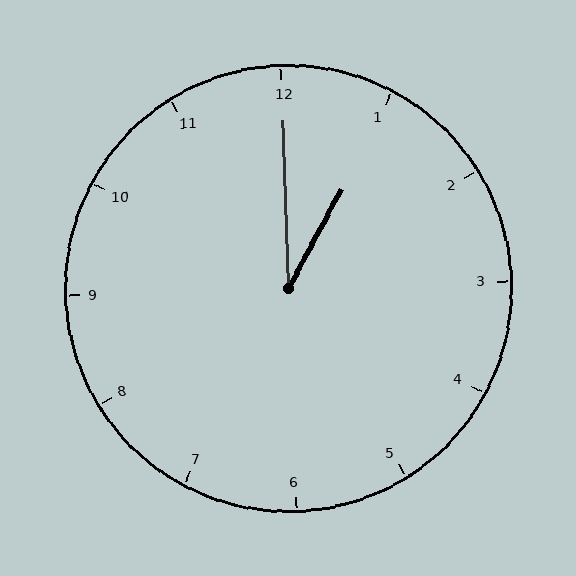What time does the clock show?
1:00.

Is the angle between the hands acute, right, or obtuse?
It is acute.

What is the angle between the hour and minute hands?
Approximately 30 degrees.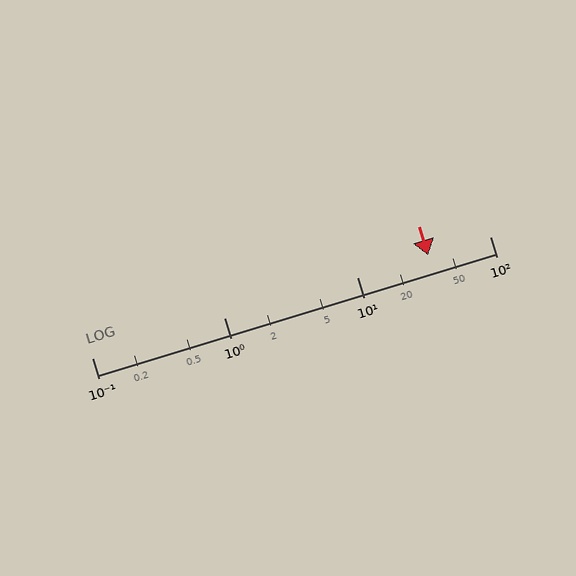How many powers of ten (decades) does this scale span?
The scale spans 3 decades, from 0.1 to 100.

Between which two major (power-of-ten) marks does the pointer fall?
The pointer is between 10 and 100.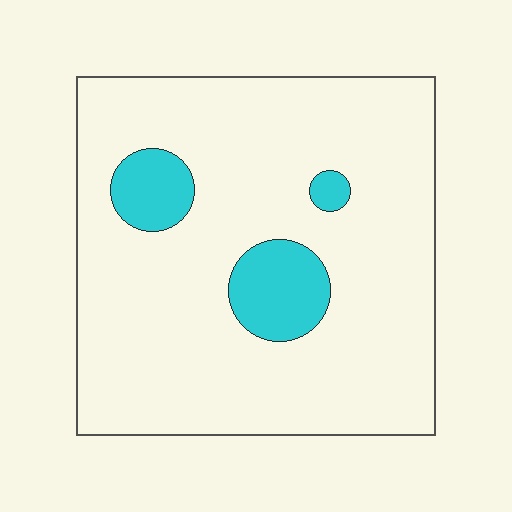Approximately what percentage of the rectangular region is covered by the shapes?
Approximately 10%.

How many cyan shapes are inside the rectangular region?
3.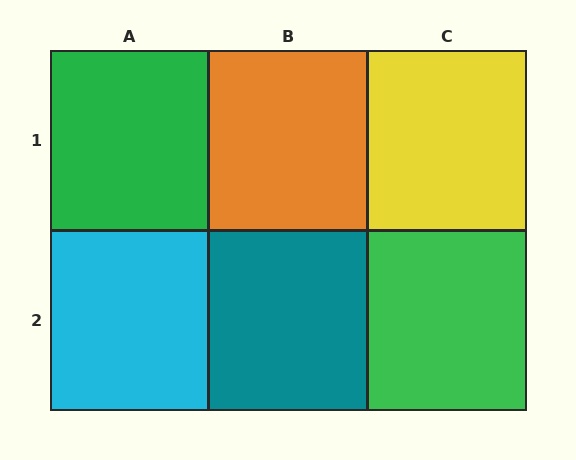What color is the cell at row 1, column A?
Green.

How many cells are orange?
1 cell is orange.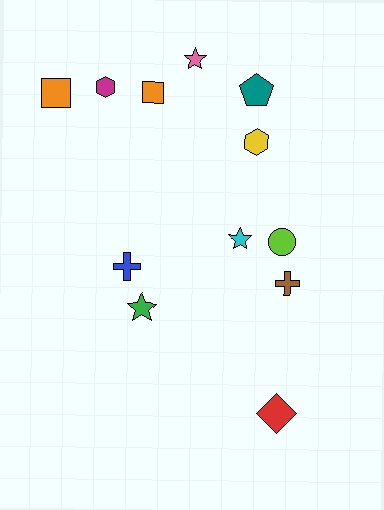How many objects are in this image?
There are 12 objects.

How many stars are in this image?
There are 3 stars.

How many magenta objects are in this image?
There is 1 magenta object.